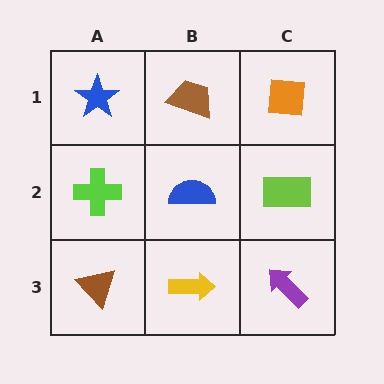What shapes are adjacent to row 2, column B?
A brown trapezoid (row 1, column B), a yellow arrow (row 3, column B), a lime cross (row 2, column A), a lime rectangle (row 2, column C).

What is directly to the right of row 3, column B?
A purple arrow.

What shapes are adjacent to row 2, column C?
An orange square (row 1, column C), a purple arrow (row 3, column C), a blue semicircle (row 2, column B).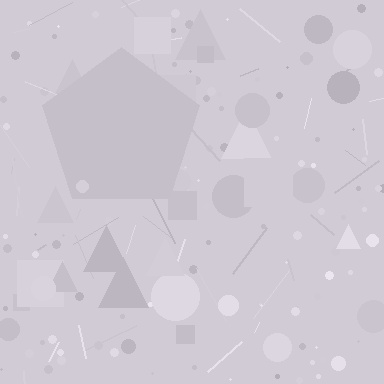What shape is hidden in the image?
A pentagon is hidden in the image.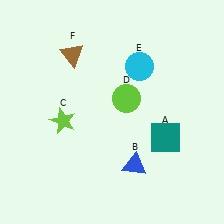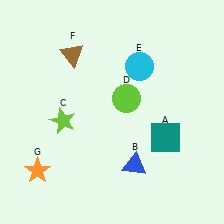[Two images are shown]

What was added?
An orange star (G) was added in Image 2.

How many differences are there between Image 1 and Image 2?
There is 1 difference between the two images.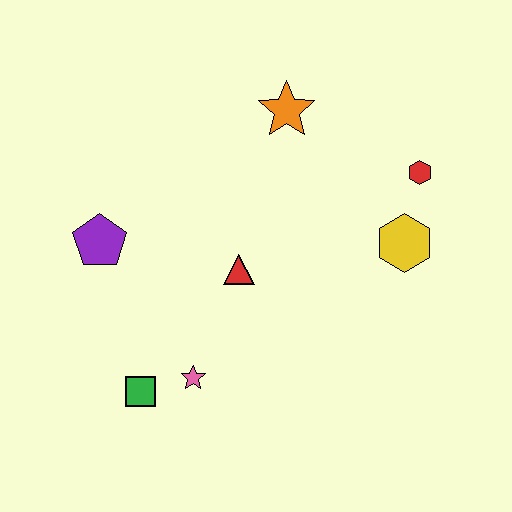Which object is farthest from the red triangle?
The red hexagon is farthest from the red triangle.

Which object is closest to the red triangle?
The pink star is closest to the red triangle.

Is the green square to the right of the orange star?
No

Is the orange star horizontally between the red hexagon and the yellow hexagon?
No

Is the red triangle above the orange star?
No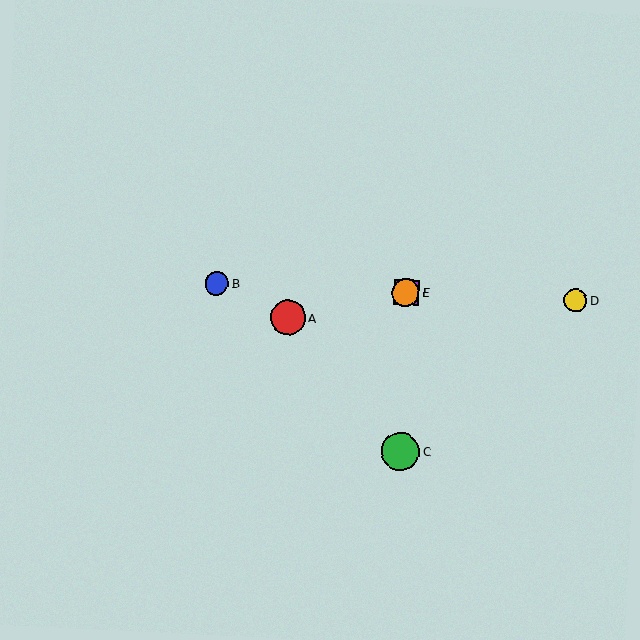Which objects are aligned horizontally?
Objects B, D, E, F are aligned horizontally.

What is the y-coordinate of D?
Object D is at y≈301.